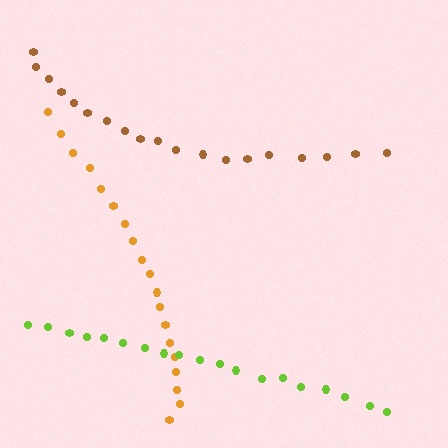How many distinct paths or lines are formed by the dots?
There are 3 distinct paths.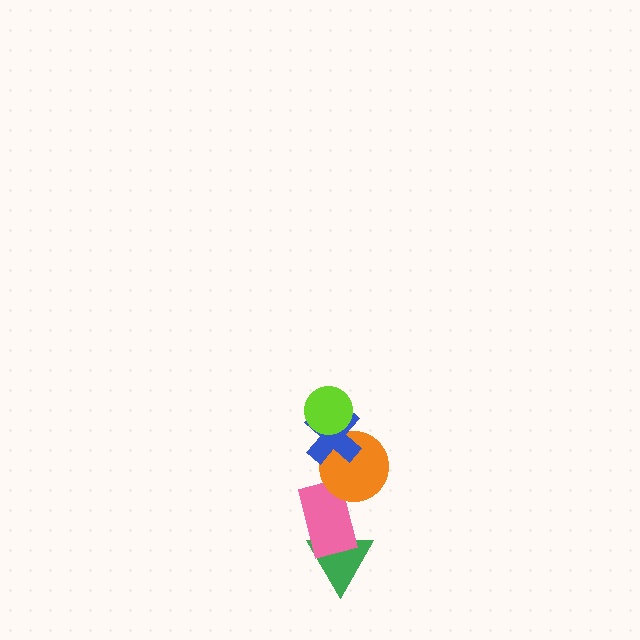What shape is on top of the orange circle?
The blue cross is on top of the orange circle.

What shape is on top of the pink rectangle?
The orange circle is on top of the pink rectangle.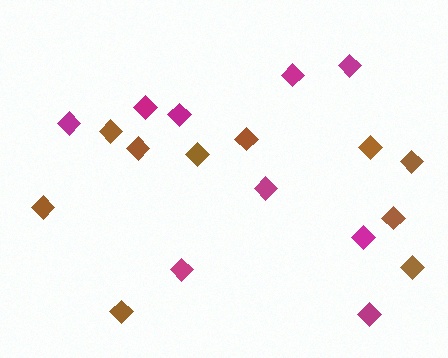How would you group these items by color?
There are 2 groups: one group of brown diamonds (10) and one group of magenta diamonds (9).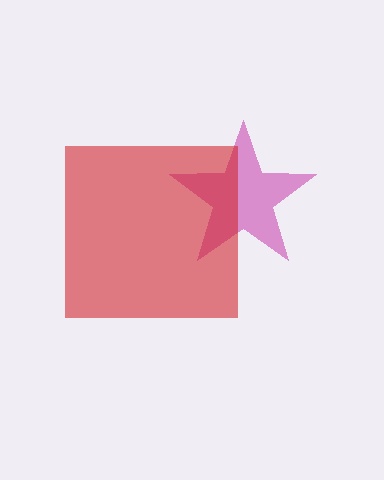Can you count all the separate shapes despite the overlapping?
Yes, there are 2 separate shapes.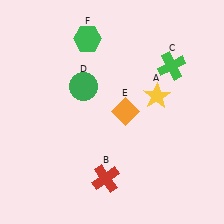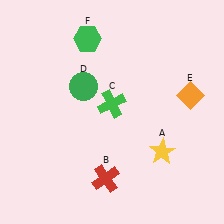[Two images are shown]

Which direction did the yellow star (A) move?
The yellow star (A) moved down.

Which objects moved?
The objects that moved are: the yellow star (A), the green cross (C), the orange diamond (E).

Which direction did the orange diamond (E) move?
The orange diamond (E) moved right.